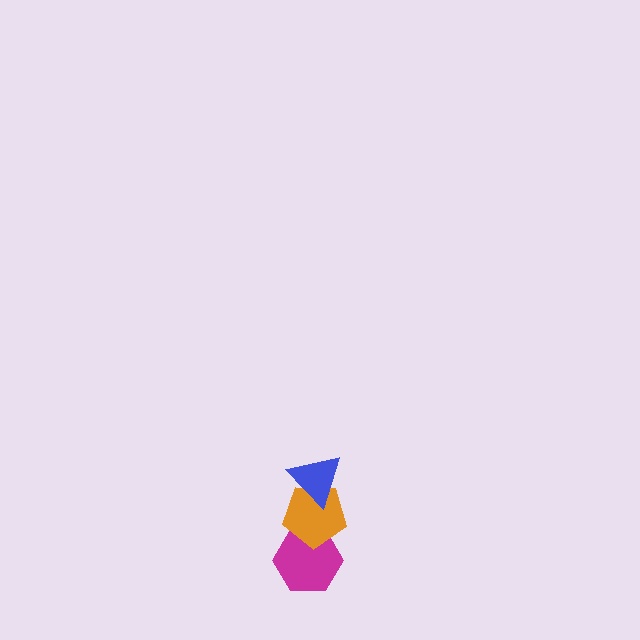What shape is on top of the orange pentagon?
The blue triangle is on top of the orange pentagon.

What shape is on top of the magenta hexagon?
The orange pentagon is on top of the magenta hexagon.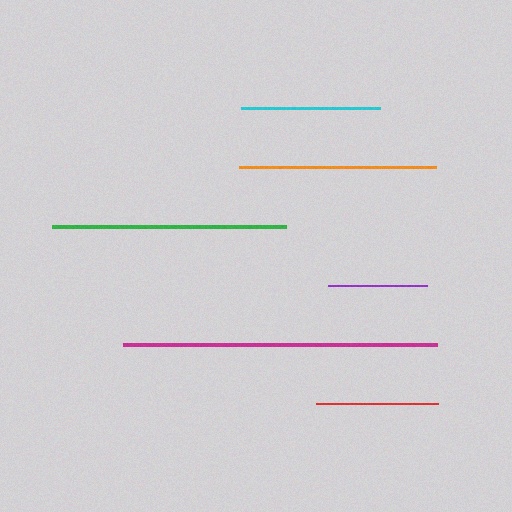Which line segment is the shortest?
The purple line is the shortest at approximately 98 pixels.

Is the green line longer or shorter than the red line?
The green line is longer than the red line.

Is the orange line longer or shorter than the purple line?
The orange line is longer than the purple line.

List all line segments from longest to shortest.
From longest to shortest: magenta, green, orange, cyan, red, purple.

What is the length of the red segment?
The red segment is approximately 123 pixels long.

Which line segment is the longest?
The magenta line is the longest at approximately 313 pixels.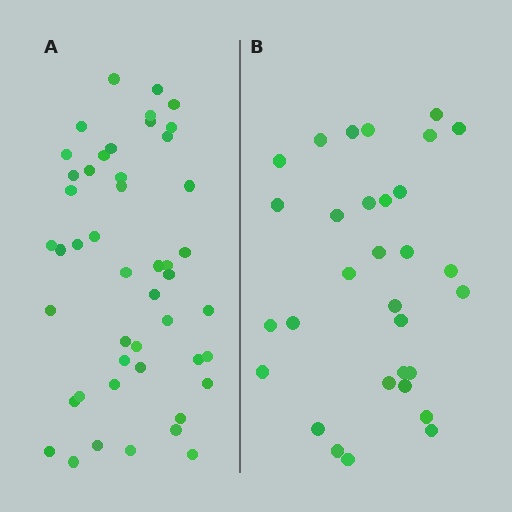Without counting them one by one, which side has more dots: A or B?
Region A (the left region) has more dots.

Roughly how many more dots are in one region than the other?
Region A has approximately 15 more dots than region B.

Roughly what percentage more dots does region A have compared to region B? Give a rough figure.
About 50% more.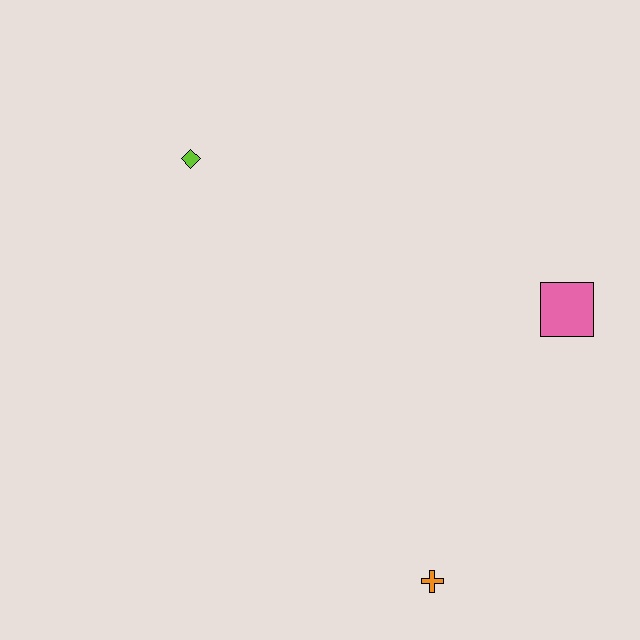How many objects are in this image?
There are 3 objects.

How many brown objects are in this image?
There are no brown objects.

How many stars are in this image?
There are no stars.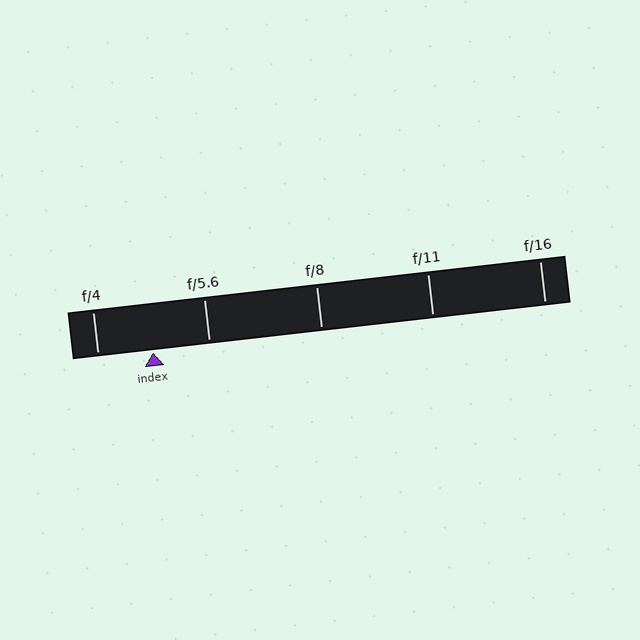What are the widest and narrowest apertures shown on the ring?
The widest aperture shown is f/4 and the narrowest is f/16.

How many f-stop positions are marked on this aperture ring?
There are 5 f-stop positions marked.